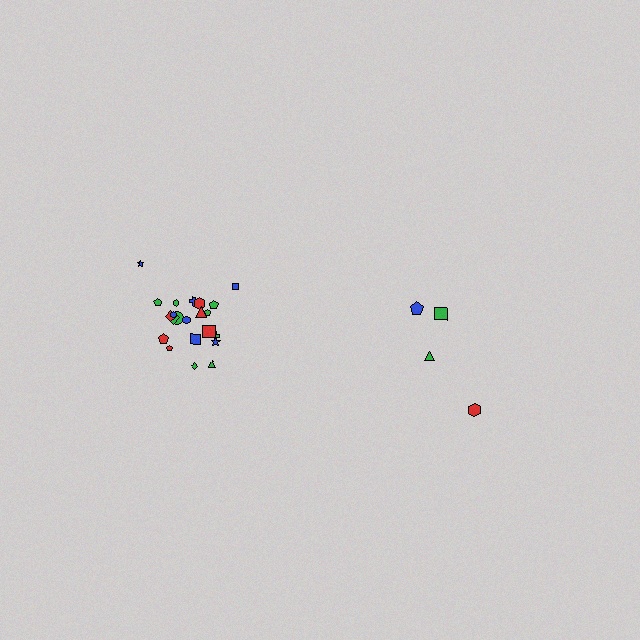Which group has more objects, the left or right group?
The left group.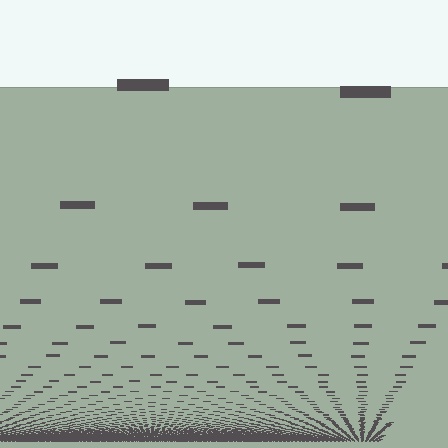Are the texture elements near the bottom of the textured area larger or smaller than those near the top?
Smaller. The gradient is inverted — elements near the bottom are smaller and denser.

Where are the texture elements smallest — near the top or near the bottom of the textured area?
Near the bottom.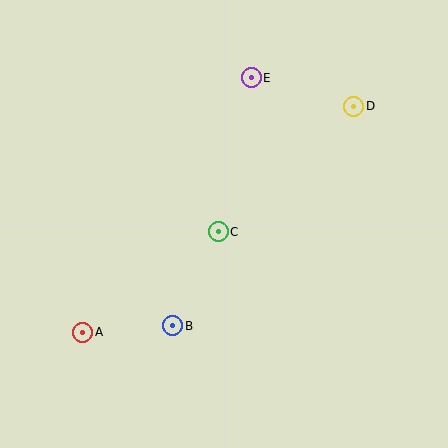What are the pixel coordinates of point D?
Point D is at (354, 106).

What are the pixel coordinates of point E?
Point E is at (251, 78).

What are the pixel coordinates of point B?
Point B is at (173, 326).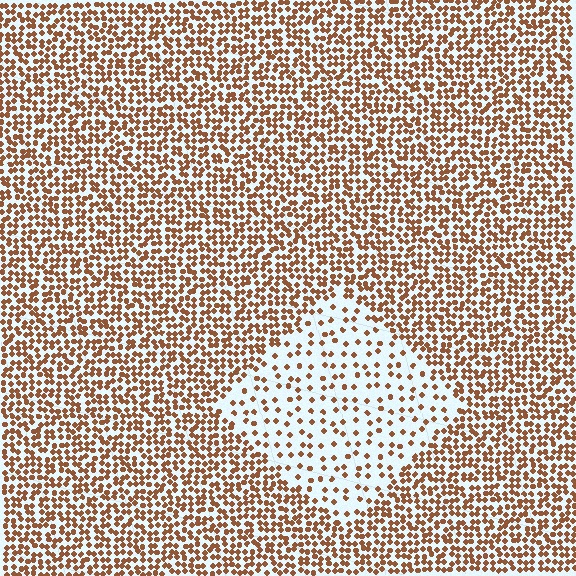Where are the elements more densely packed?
The elements are more densely packed outside the diamond boundary.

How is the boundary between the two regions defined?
The boundary is defined by a change in element density (approximately 2.7x ratio). All elements are the same color, size, and shape.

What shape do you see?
I see a diamond.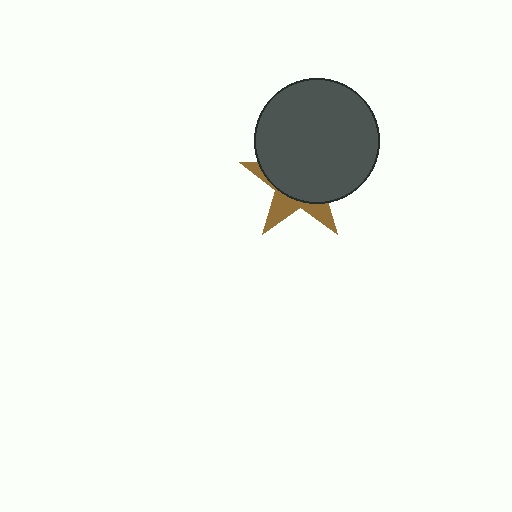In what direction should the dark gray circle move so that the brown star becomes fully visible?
The dark gray circle should move up. That is the shortest direction to clear the overlap and leave the brown star fully visible.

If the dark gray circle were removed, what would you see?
You would see the complete brown star.